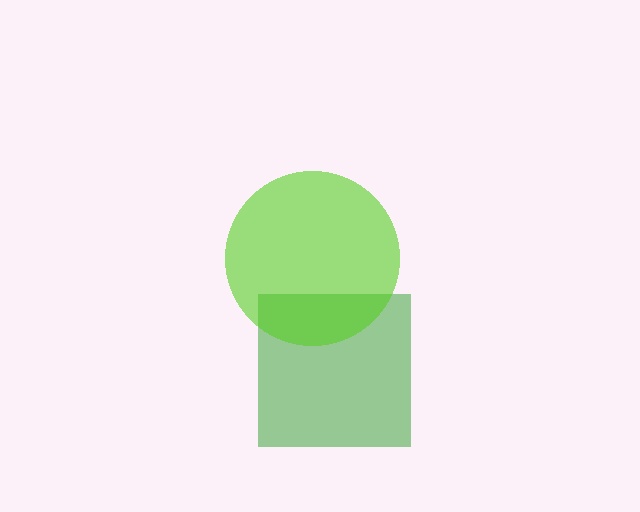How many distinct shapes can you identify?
There are 2 distinct shapes: a green square, a lime circle.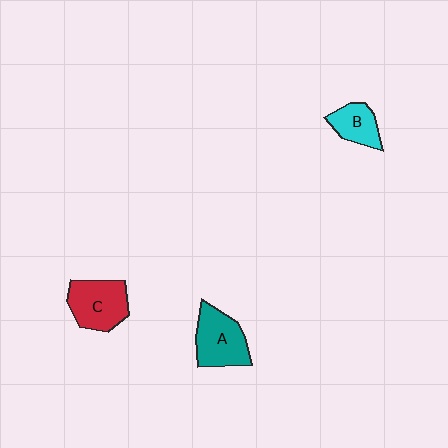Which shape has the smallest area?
Shape B (cyan).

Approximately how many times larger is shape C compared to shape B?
Approximately 1.6 times.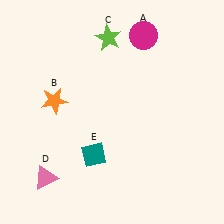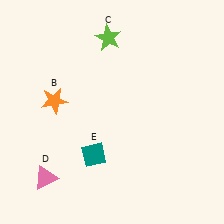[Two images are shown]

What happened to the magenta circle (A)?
The magenta circle (A) was removed in Image 2. It was in the top-right area of Image 1.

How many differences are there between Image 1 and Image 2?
There is 1 difference between the two images.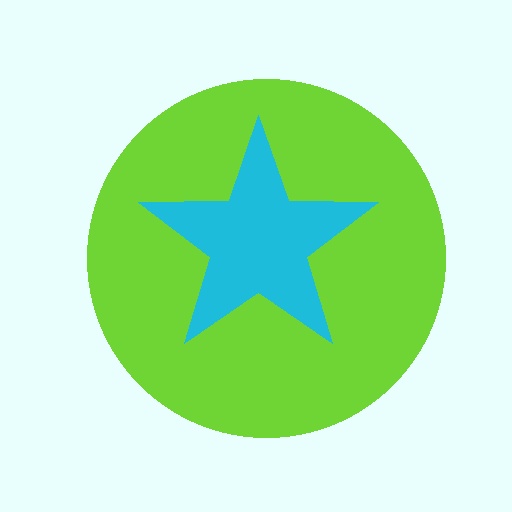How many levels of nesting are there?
2.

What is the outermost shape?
The lime circle.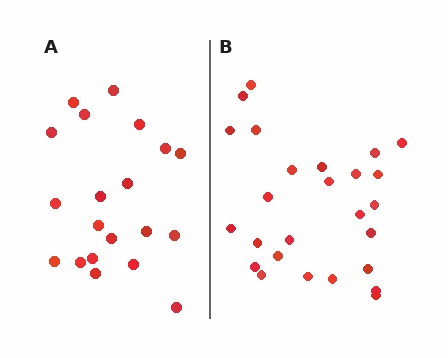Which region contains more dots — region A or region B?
Region B (the right region) has more dots.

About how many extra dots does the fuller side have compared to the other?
Region B has about 6 more dots than region A.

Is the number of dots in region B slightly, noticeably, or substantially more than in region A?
Region B has noticeably more, but not dramatically so. The ratio is roughly 1.3 to 1.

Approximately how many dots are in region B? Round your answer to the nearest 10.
About 30 dots. (The exact count is 26, which rounds to 30.)